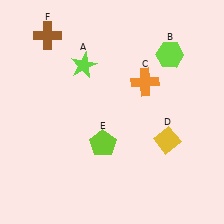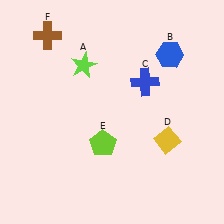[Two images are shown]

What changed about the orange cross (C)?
In Image 1, C is orange. In Image 2, it changed to blue.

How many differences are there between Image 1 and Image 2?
There are 2 differences between the two images.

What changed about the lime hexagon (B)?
In Image 1, B is lime. In Image 2, it changed to blue.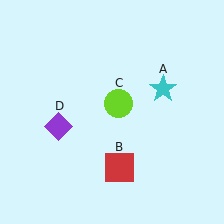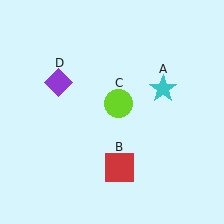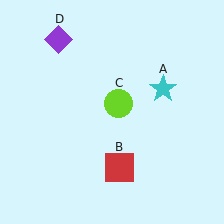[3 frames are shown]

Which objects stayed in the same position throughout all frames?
Cyan star (object A) and red square (object B) and lime circle (object C) remained stationary.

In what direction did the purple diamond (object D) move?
The purple diamond (object D) moved up.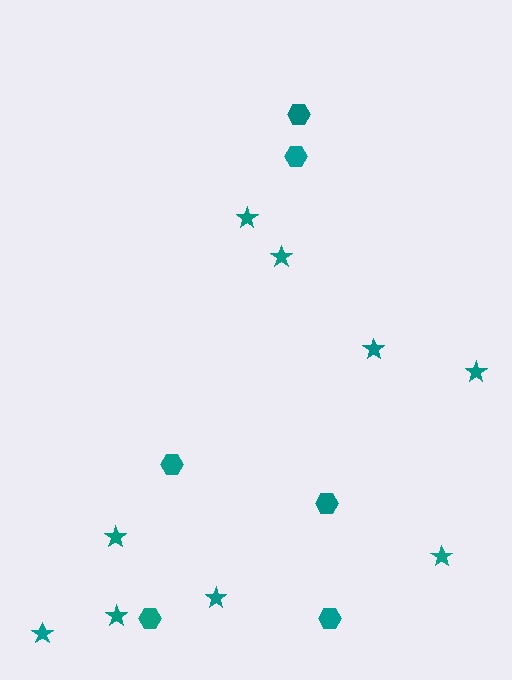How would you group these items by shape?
There are 2 groups: one group of hexagons (6) and one group of stars (9).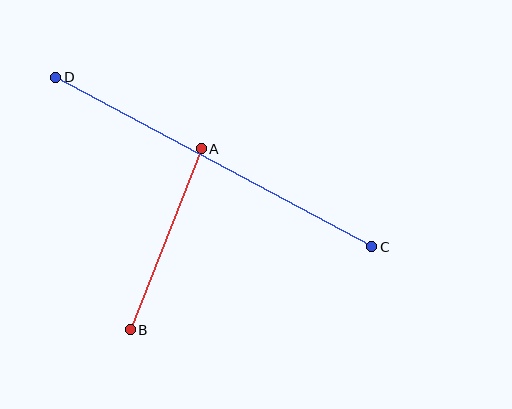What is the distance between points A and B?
The distance is approximately 194 pixels.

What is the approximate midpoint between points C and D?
The midpoint is at approximately (214, 162) pixels.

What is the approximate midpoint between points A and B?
The midpoint is at approximately (166, 239) pixels.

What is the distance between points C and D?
The distance is approximately 358 pixels.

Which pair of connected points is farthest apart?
Points C and D are farthest apart.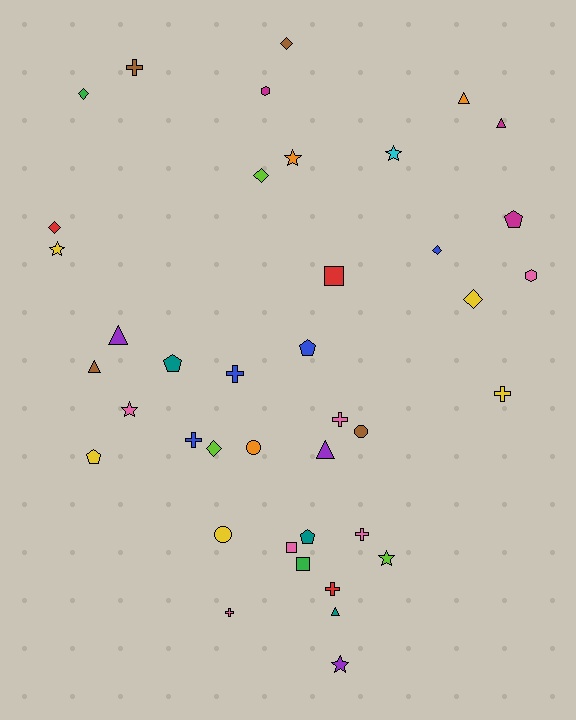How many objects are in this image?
There are 40 objects.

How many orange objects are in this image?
There are 3 orange objects.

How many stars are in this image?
There are 6 stars.